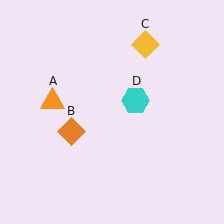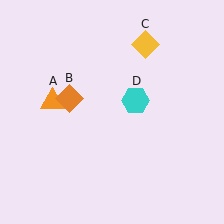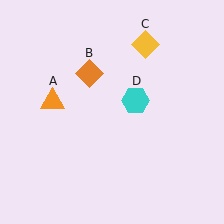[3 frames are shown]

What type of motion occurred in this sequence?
The orange diamond (object B) rotated clockwise around the center of the scene.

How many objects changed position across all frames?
1 object changed position: orange diamond (object B).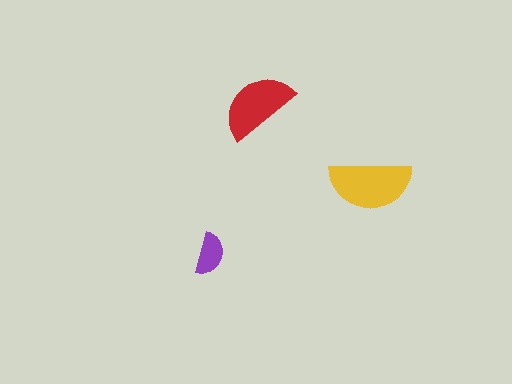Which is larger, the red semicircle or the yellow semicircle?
The yellow one.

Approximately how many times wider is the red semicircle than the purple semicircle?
About 2 times wider.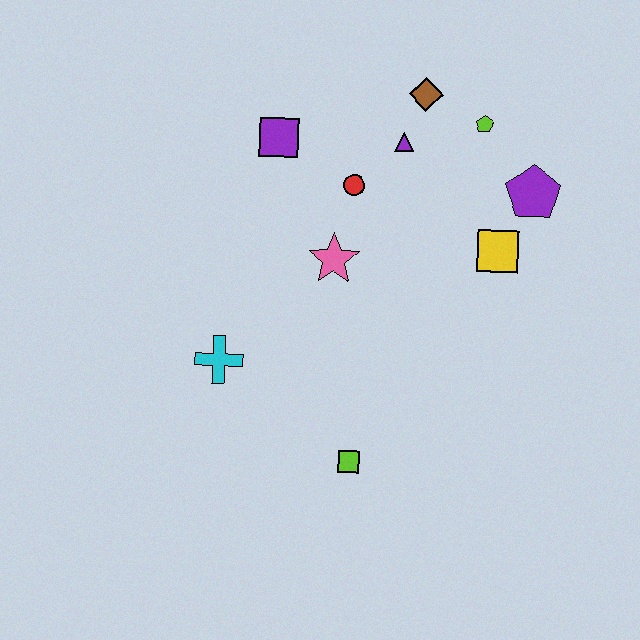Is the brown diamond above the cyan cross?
Yes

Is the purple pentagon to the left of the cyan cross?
No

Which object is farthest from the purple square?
The lime square is farthest from the purple square.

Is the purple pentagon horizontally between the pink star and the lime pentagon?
No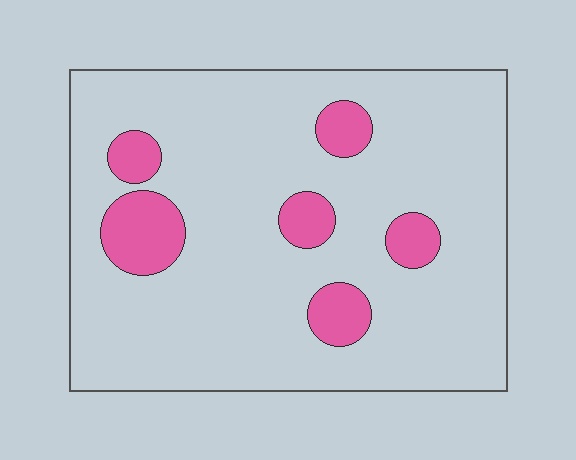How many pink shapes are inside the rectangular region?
6.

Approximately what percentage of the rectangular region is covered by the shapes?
Approximately 15%.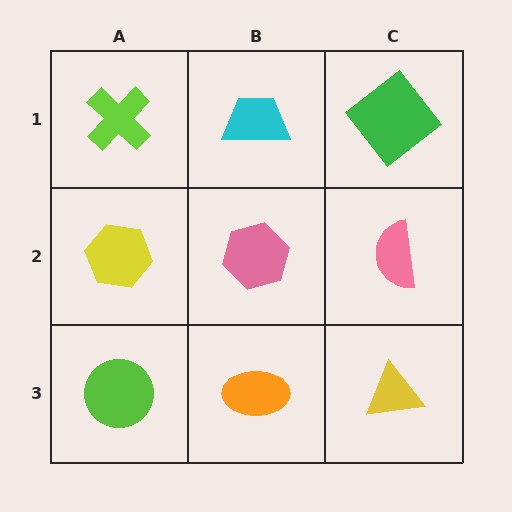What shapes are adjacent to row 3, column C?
A pink semicircle (row 2, column C), an orange ellipse (row 3, column B).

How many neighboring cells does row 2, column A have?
3.